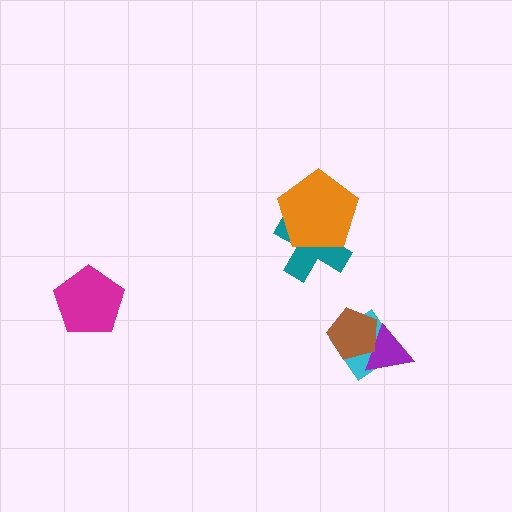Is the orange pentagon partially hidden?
No, no other shape covers it.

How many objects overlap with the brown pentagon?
2 objects overlap with the brown pentagon.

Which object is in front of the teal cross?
The orange pentagon is in front of the teal cross.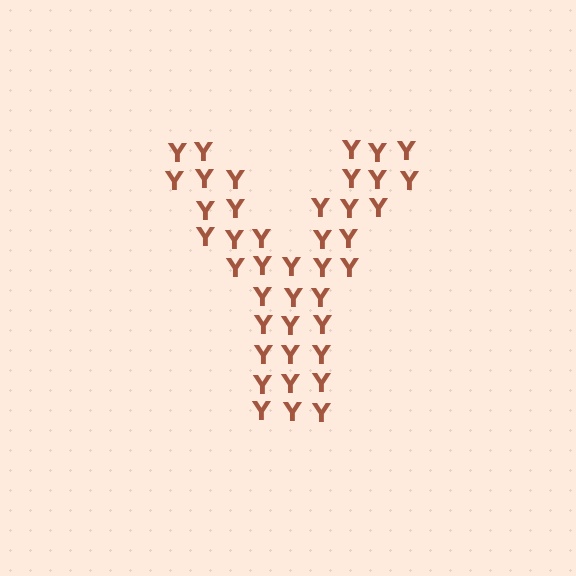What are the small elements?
The small elements are letter Y's.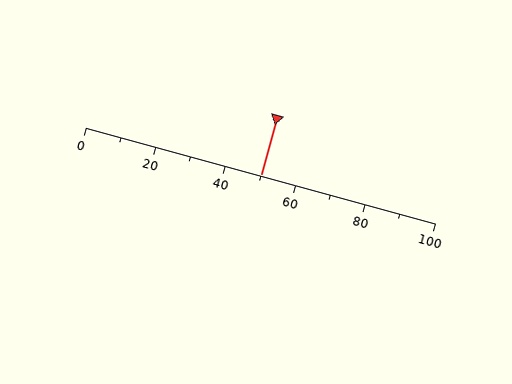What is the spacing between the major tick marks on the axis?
The major ticks are spaced 20 apart.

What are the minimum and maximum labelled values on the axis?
The axis runs from 0 to 100.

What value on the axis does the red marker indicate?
The marker indicates approximately 50.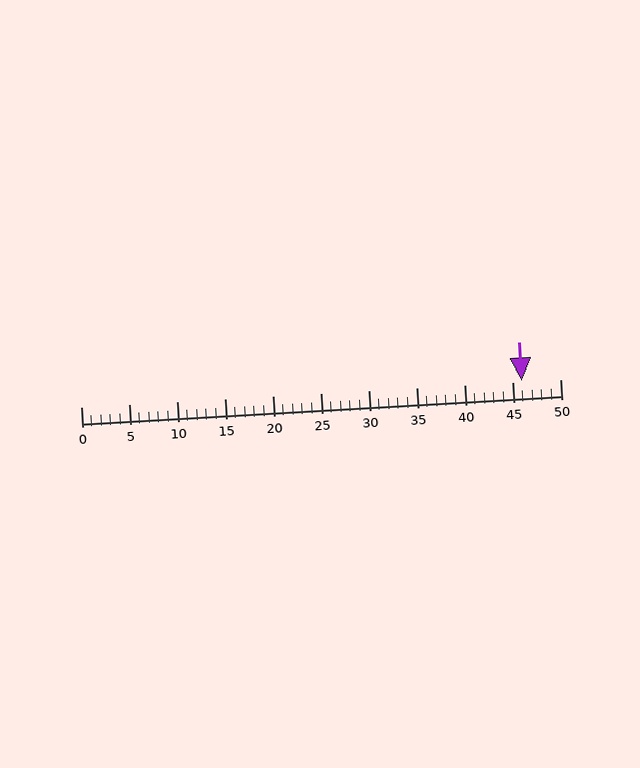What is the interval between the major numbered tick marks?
The major tick marks are spaced 5 units apart.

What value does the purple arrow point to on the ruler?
The purple arrow points to approximately 46.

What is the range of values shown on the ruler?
The ruler shows values from 0 to 50.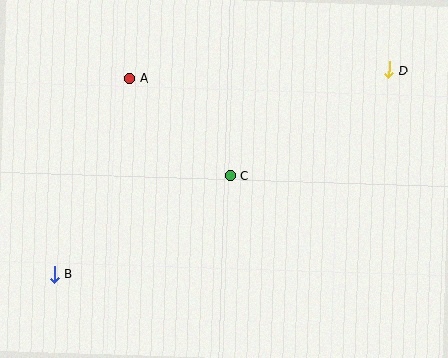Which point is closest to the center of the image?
Point C at (230, 175) is closest to the center.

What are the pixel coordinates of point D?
Point D is at (389, 70).